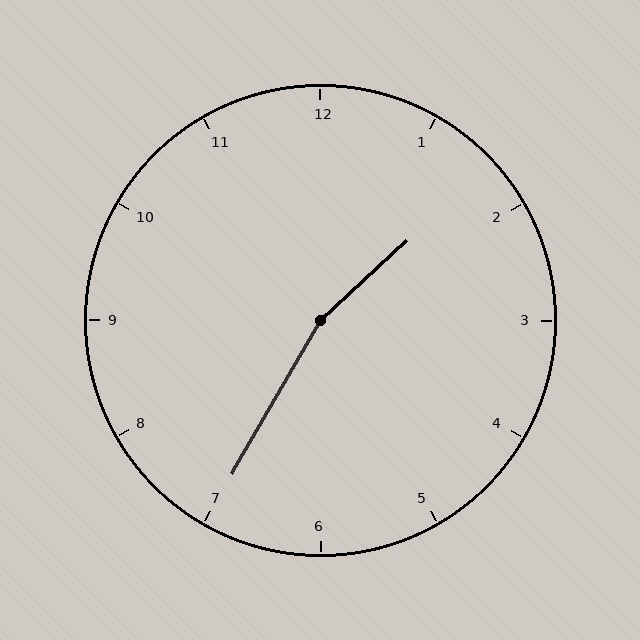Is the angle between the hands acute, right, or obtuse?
It is obtuse.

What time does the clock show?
1:35.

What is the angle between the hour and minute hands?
Approximately 162 degrees.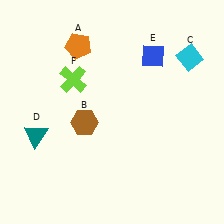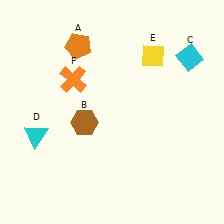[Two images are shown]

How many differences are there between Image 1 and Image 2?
There are 3 differences between the two images.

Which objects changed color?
D changed from teal to cyan. E changed from blue to yellow. F changed from lime to orange.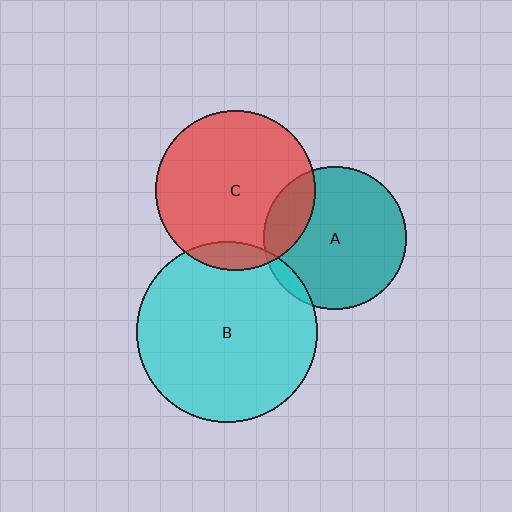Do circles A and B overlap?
Yes.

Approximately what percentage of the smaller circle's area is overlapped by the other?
Approximately 5%.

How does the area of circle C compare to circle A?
Approximately 1.2 times.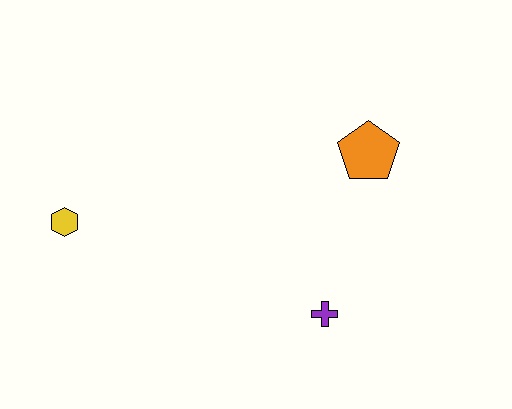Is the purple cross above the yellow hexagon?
No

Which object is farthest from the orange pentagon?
The yellow hexagon is farthest from the orange pentagon.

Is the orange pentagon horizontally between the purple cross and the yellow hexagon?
No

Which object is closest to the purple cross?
The orange pentagon is closest to the purple cross.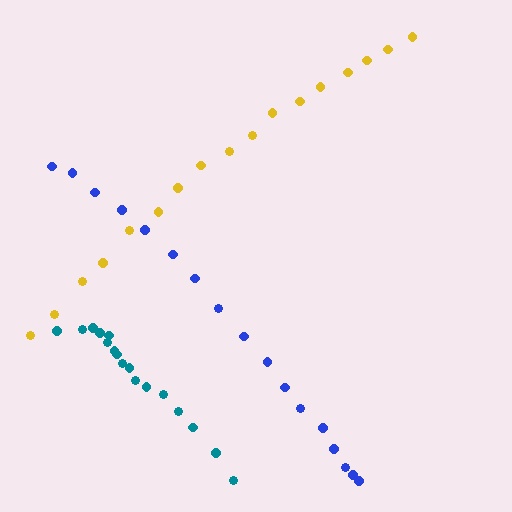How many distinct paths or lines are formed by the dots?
There are 3 distinct paths.